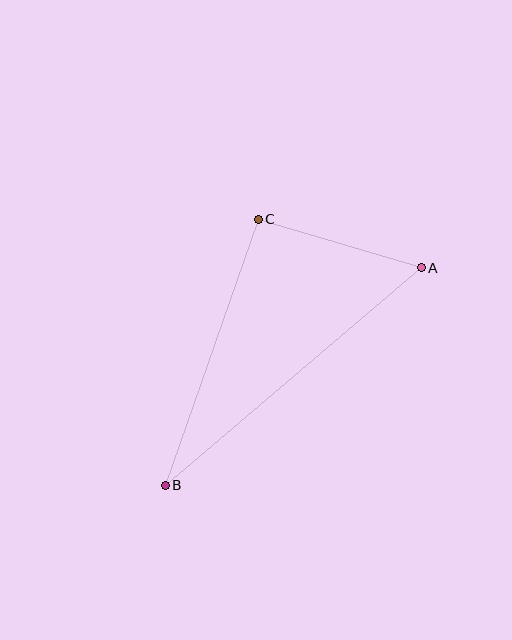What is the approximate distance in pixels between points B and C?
The distance between B and C is approximately 282 pixels.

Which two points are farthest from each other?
Points A and B are farthest from each other.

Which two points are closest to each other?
Points A and C are closest to each other.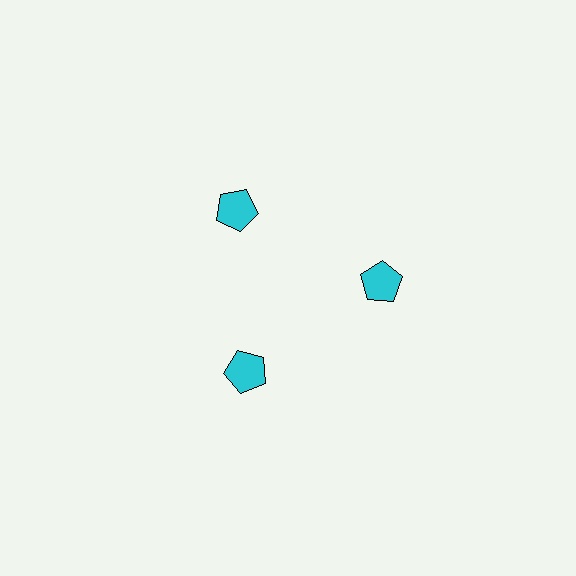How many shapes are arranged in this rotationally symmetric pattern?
There are 3 shapes, arranged in 3 groups of 1.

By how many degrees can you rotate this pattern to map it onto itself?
The pattern maps onto itself every 120 degrees of rotation.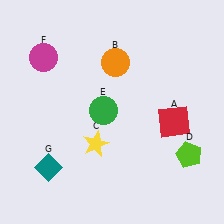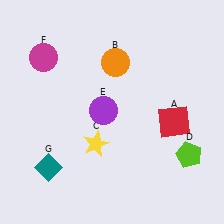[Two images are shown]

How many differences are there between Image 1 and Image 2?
There is 1 difference between the two images.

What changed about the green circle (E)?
In Image 1, E is green. In Image 2, it changed to purple.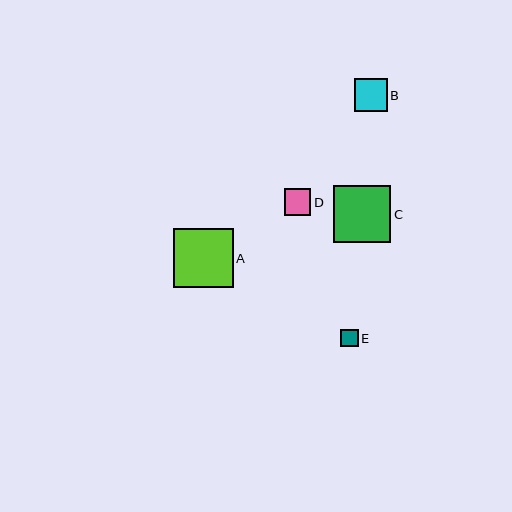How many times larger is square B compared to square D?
Square B is approximately 1.2 times the size of square D.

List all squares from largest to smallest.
From largest to smallest: A, C, B, D, E.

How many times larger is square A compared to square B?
Square A is approximately 1.8 times the size of square B.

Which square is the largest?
Square A is the largest with a size of approximately 59 pixels.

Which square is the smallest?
Square E is the smallest with a size of approximately 17 pixels.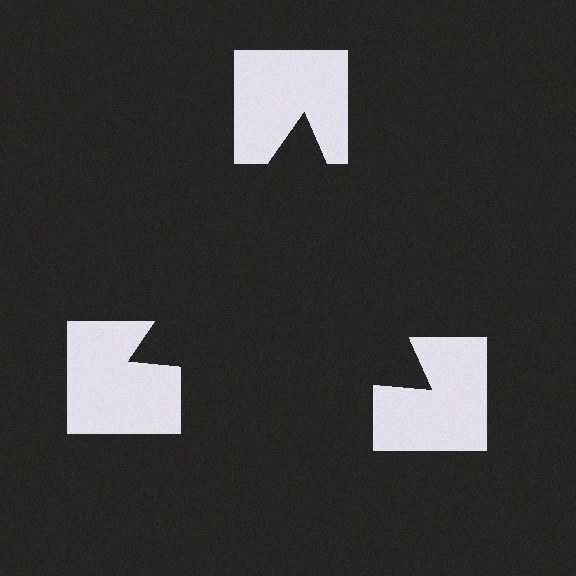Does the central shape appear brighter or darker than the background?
It typically appears slightly darker than the background, even though no actual brightness change is drawn.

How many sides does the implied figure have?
3 sides.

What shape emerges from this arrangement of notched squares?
An illusory triangle — its edges are inferred from the aligned wedge cuts in the notched squares, not physically drawn.